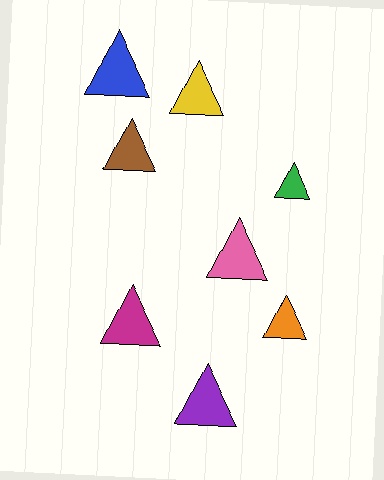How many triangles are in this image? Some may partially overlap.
There are 8 triangles.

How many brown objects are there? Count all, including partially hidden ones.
There is 1 brown object.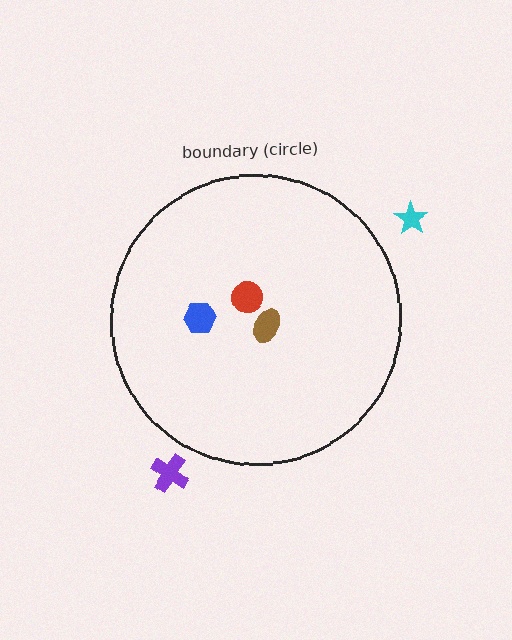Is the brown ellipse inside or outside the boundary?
Inside.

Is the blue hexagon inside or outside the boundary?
Inside.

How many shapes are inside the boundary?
3 inside, 2 outside.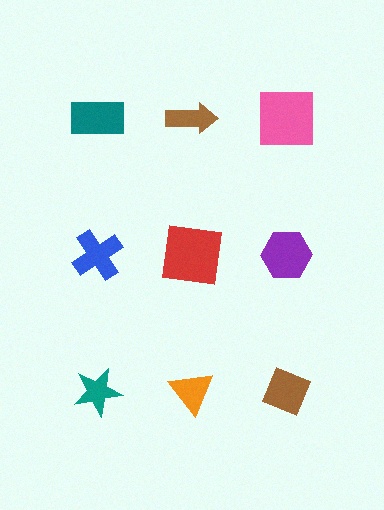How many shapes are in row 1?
3 shapes.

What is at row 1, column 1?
A teal rectangle.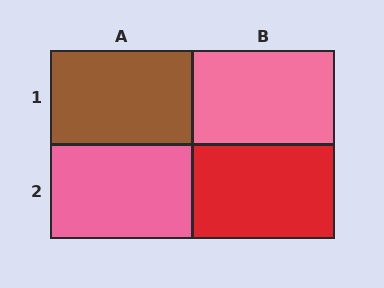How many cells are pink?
2 cells are pink.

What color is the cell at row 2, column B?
Red.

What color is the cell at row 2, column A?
Pink.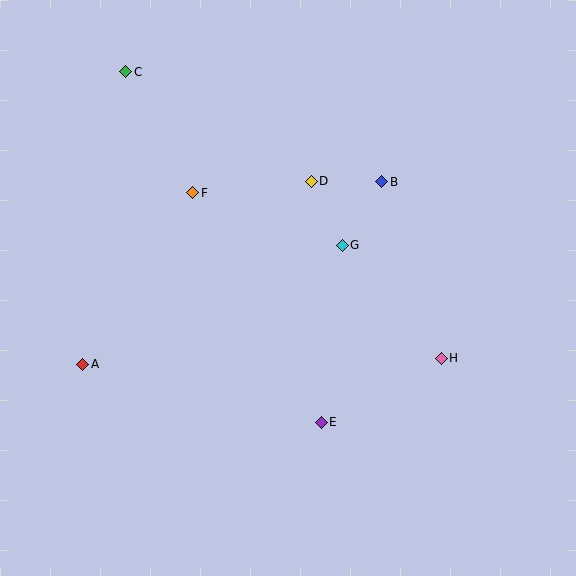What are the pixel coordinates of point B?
Point B is at (382, 182).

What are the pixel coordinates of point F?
Point F is at (193, 193).